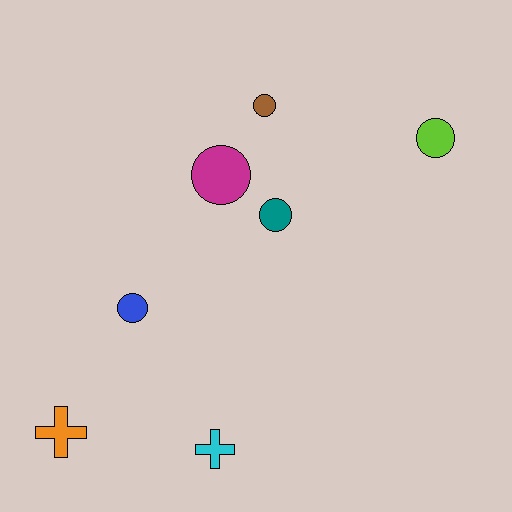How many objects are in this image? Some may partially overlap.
There are 7 objects.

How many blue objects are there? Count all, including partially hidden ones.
There is 1 blue object.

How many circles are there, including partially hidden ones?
There are 5 circles.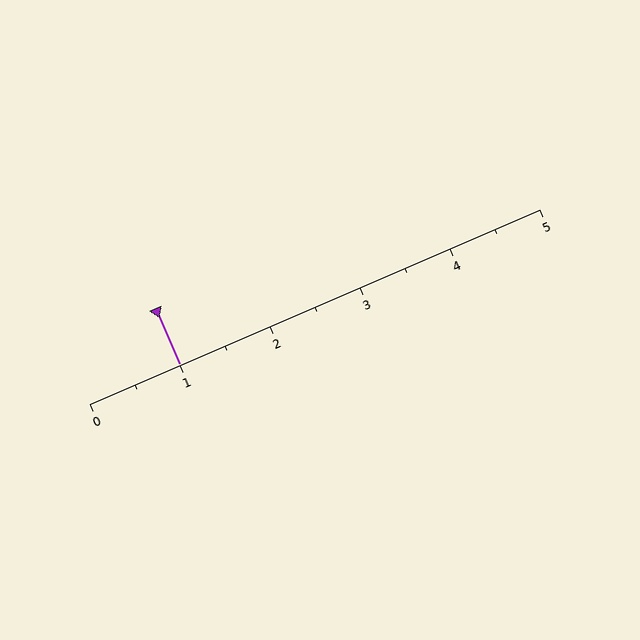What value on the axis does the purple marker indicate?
The marker indicates approximately 1.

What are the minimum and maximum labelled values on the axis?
The axis runs from 0 to 5.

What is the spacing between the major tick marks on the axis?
The major ticks are spaced 1 apart.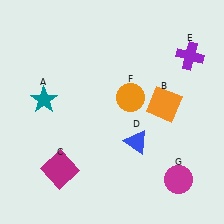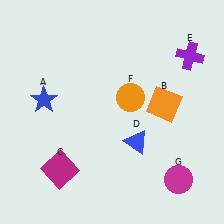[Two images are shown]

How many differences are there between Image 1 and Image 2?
There is 1 difference between the two images.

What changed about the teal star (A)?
In Image 1, A is teal. In Image 2, it changed to blue.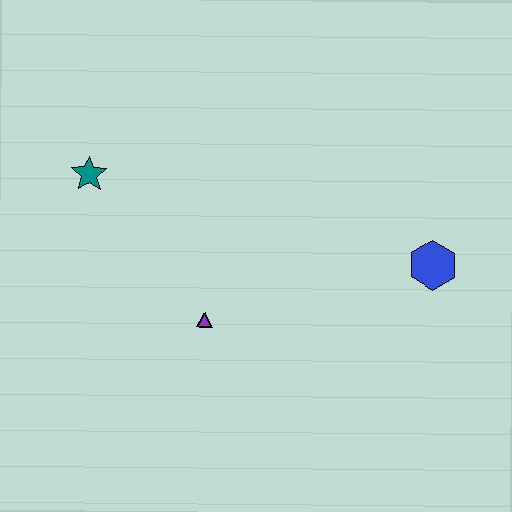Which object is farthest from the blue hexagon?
The teal star is farthest from the blue hexagon.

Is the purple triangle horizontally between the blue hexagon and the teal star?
Yes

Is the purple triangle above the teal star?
No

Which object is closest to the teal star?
The purple triangle is closest to the teal star.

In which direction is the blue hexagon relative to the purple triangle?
The blue hexagon is to the right of the purple triangle.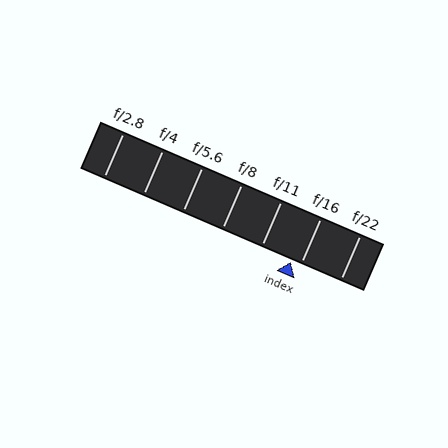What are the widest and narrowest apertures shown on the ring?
The widest aperture shown is f/2.8 and the narrowest is f/22.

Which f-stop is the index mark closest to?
The index mark is closest to f/16.